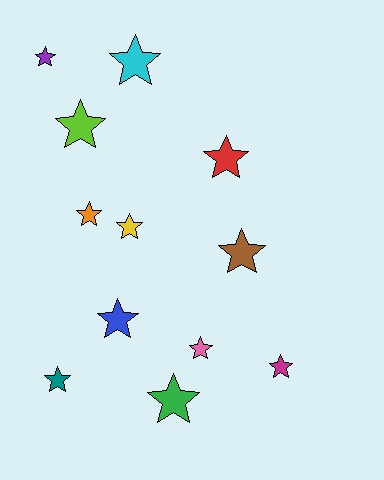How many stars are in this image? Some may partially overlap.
There are 12 stars.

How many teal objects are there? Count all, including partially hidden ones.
There is 1 teal object.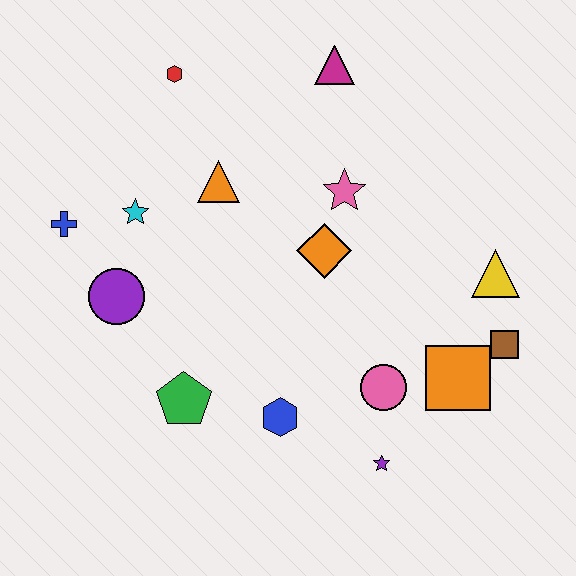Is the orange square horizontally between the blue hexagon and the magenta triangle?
No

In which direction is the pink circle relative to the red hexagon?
The pink circle is below the red hexagon.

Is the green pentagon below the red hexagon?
Yes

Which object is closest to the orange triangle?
The cyan star is closest to the orange triangle.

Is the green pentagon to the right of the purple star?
No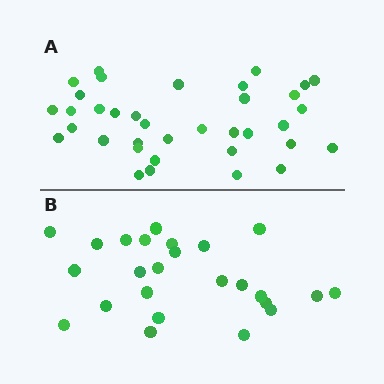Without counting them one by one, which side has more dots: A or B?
Region A (the top region) has more dots.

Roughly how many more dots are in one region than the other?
Region A has roughly 12 or so more dots than region B.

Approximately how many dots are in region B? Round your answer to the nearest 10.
About 20 dots. (The exact count is 25, which rounds to 20.)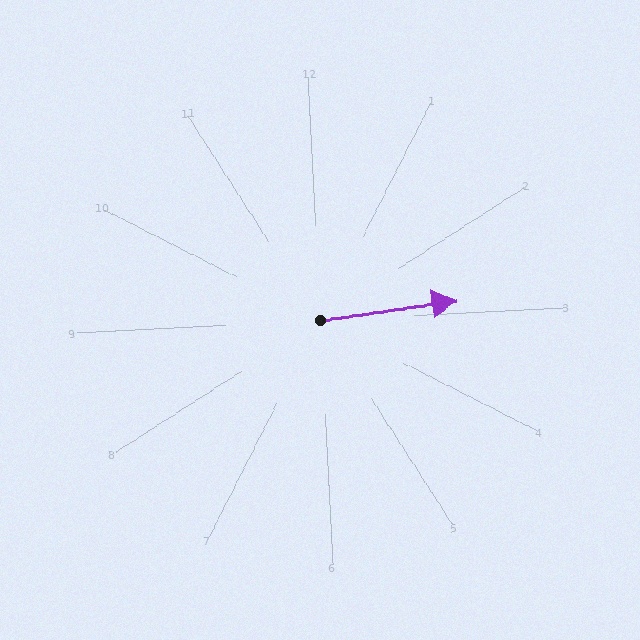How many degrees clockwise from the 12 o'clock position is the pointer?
Approximately 85 degrees.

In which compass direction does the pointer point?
East.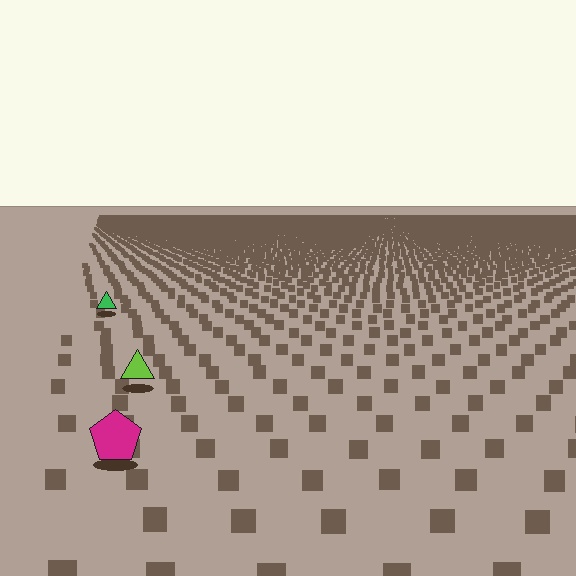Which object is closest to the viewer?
The magenta pentagon is closest. The texture marks near it are larger and more spread out.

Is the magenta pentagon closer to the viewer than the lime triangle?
Yes. The magenta pentagon is closer — you can tell from the texture gradient: the ground texture is coarser near it.